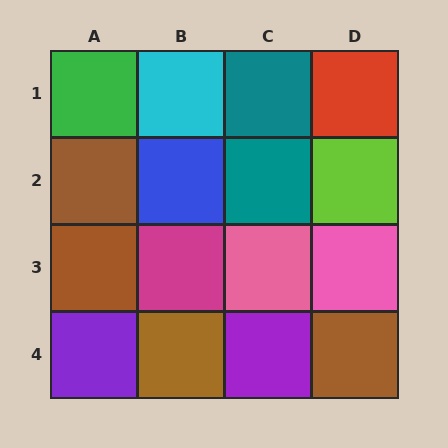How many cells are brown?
4 cells are brown.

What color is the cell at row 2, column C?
Teal.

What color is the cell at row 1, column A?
Green.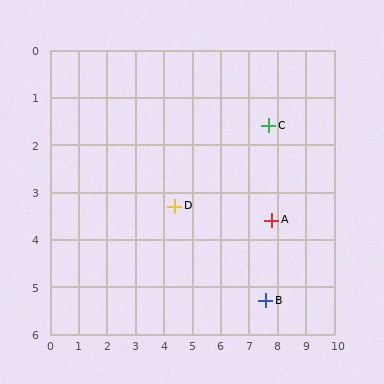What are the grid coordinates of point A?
Point A is at approximately (7.8, 3.6).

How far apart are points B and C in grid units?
Points B and C are about 3.7 grid units apart.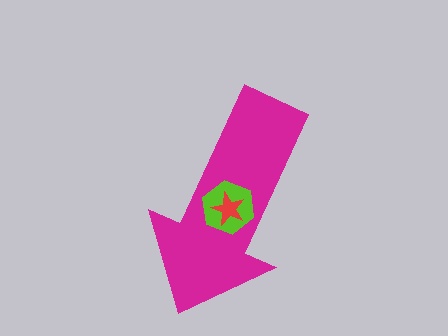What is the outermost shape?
The magenta arrow.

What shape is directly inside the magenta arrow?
The lime hexagon.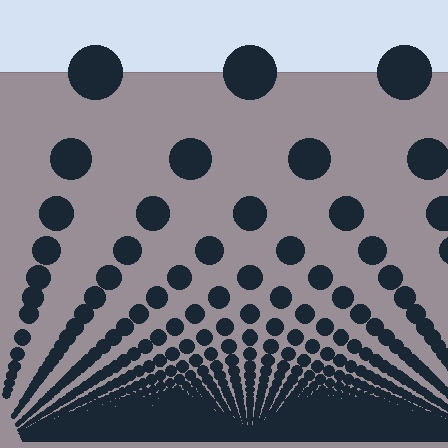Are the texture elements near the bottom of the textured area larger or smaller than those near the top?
Smaller. The gradient is inverted — elements near the bottom are smaller and denser.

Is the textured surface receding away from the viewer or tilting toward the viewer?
The surface appears to tilt toward the viewer. Texture elements get larger and sparser toward the top.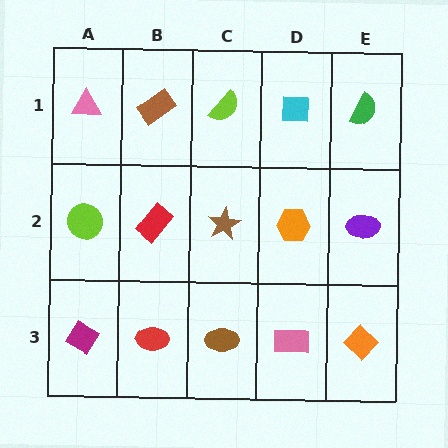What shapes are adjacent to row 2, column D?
A cyan square (row 1, column D), a pink rectangle (row 3, column D), a brown star (row 2, column C), a purple ellipse (row 2, column E).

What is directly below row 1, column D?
An orange hexagon.